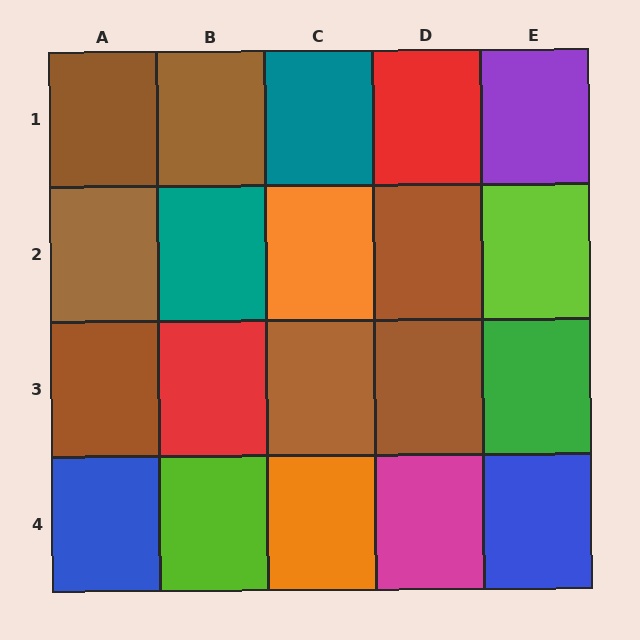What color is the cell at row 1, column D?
Red.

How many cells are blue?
2 cells are blue.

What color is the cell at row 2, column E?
Lime.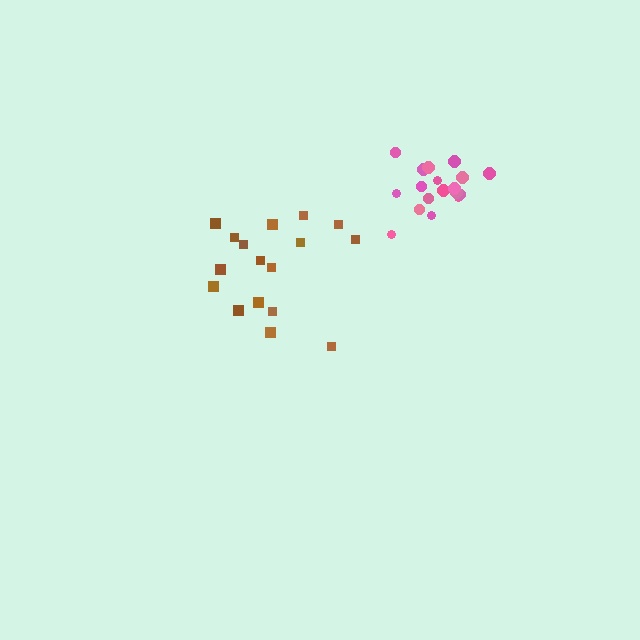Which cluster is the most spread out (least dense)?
Brown.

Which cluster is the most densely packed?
Pink.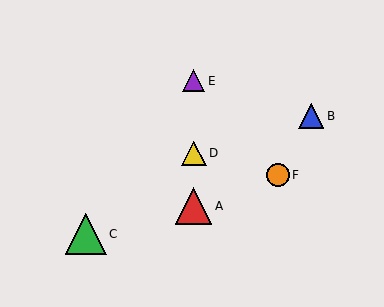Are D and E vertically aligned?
Yes, both are at x≈194.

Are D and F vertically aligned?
No, D is at x≈194 and F is at x≈278.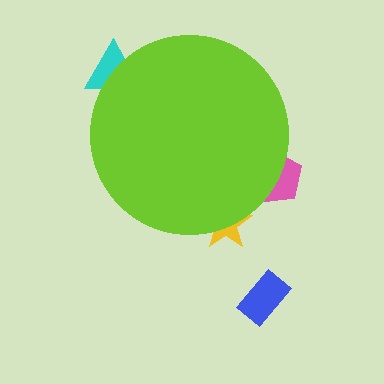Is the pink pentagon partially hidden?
Yes, the pink pentagon is partially hidden behind the lime circle.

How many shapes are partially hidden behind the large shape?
3 shapes are partially hidden.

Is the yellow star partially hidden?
Yes, the yellow star is partially hidden behind the lime circle.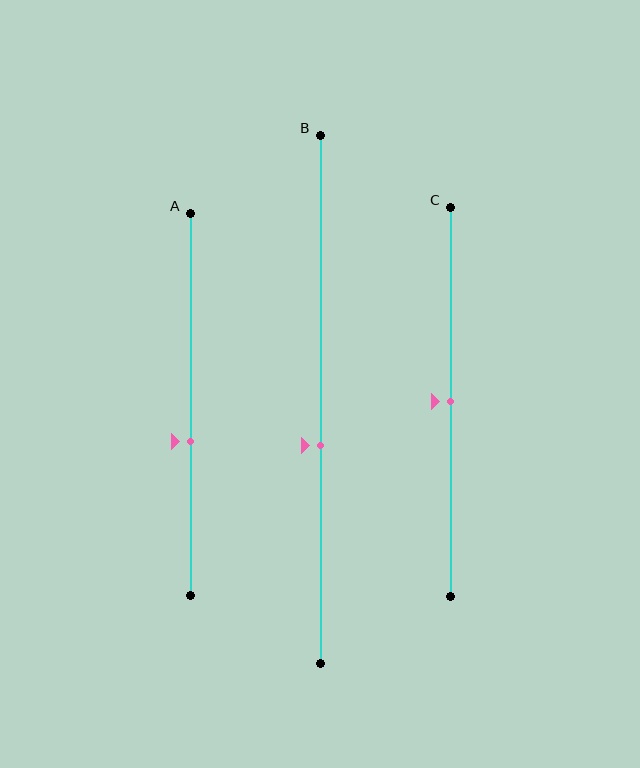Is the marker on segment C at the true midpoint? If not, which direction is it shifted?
Yes, the marker on segment C is at the true midpoint.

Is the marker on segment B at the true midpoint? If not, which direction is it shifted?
No, the marker on segment B is shifted downward by about 9% of the segment length.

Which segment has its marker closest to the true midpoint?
Segment C has its marker closest to the true midpoint.